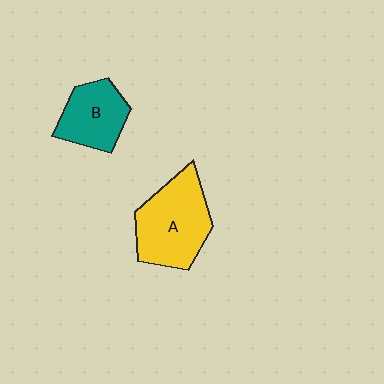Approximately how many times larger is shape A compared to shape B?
Approximately 1.5 times.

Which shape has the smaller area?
Shape B (teal).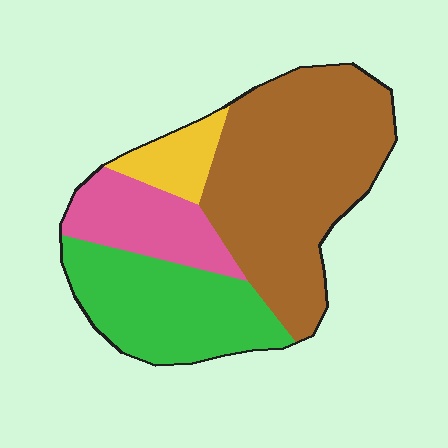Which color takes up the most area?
Brown, at roughly 50%.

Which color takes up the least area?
Yellow, at roughly 10%.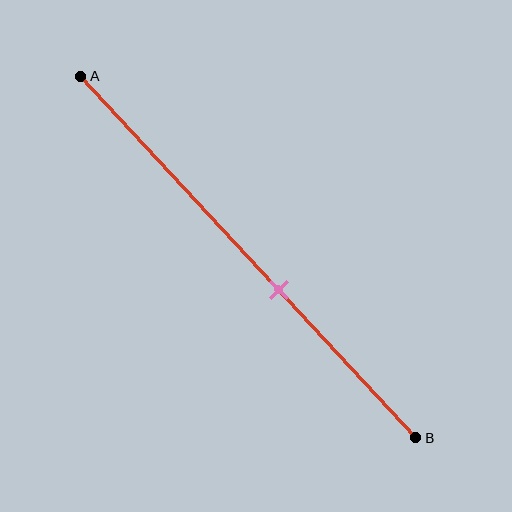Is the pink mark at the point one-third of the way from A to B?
No, the mark is at about 60% from A, not at the 33% one-third point.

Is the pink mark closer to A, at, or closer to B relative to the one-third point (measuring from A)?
The pink mark is closer to point B than the one-third point of segment AB.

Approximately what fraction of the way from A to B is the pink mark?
The pink mark is approximately 60% of the way from A to B.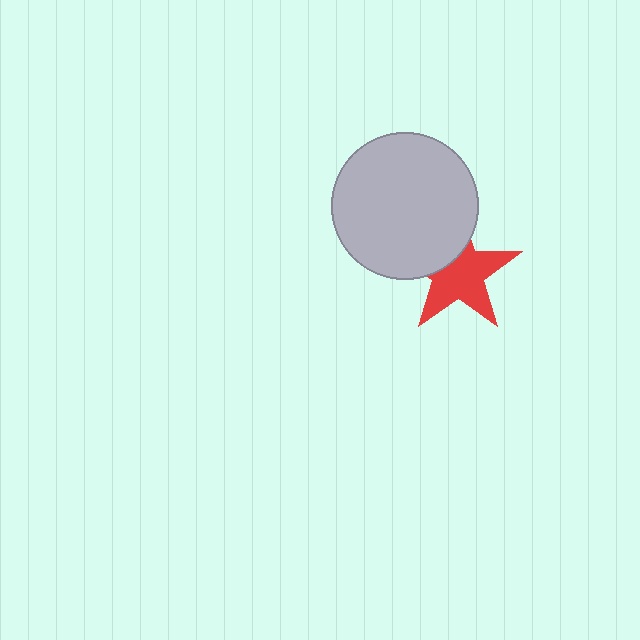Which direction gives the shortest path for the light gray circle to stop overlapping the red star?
Moving toward the upper-left gives the shortest separation.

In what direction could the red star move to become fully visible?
The red star could move toward the lower-right. That would shift it out from behind the light gray circle entirely.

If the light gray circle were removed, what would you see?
You would see the complete red star.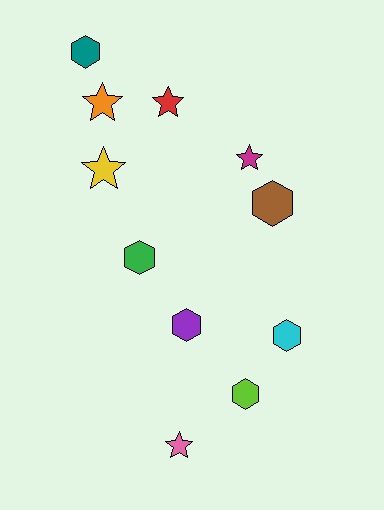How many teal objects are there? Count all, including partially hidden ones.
There is 1 teal object.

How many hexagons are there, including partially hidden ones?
There are 6 hexagons.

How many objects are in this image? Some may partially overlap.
There are 11 objects.